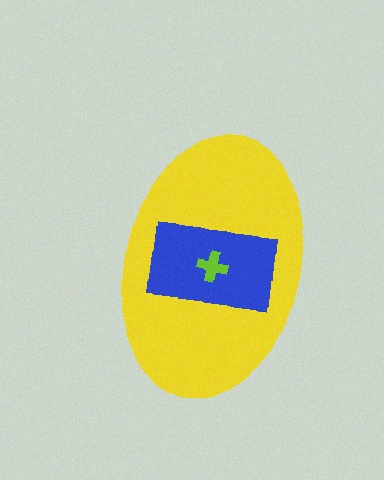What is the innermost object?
The lime cross.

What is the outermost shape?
The yellow ellipse.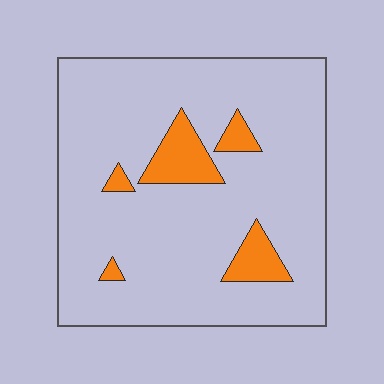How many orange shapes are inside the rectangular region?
5.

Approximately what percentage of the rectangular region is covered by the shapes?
Approximately 10%.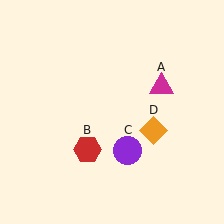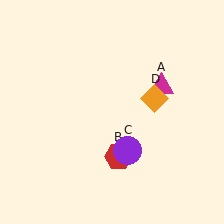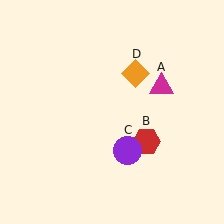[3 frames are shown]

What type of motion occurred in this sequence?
The red hexagon (object B), orange diamond (object D) rotated counterclockwise around the center of the scene.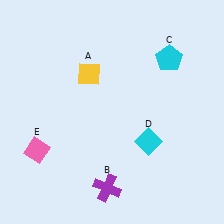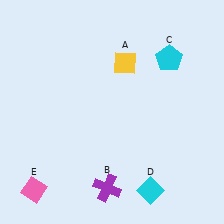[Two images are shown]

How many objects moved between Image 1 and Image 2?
3 objects moved between the two images.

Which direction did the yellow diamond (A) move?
The yellow diamond (A) moved right.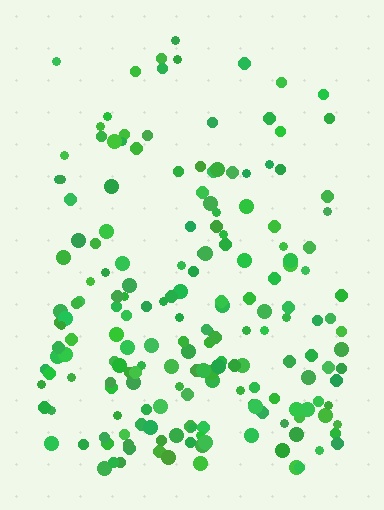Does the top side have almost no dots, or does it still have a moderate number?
Still a moderate number, just noticeably fewer than the bottom.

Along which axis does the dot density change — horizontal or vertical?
Vertical.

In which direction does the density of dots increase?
From top to bottom, with the bottom side densest.